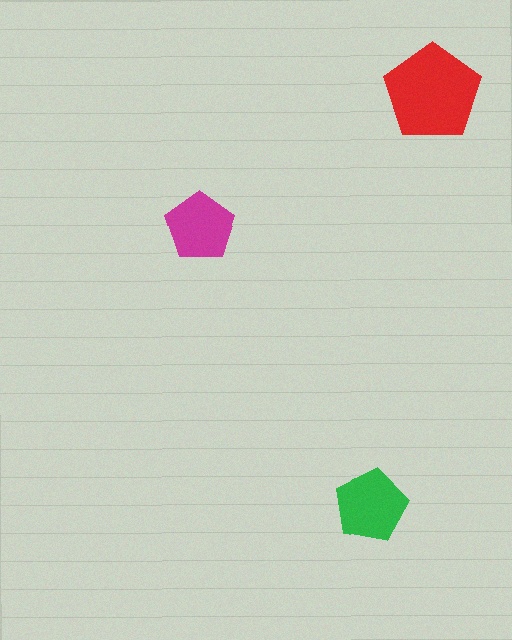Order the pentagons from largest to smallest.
the red one, the green one, the magenta one.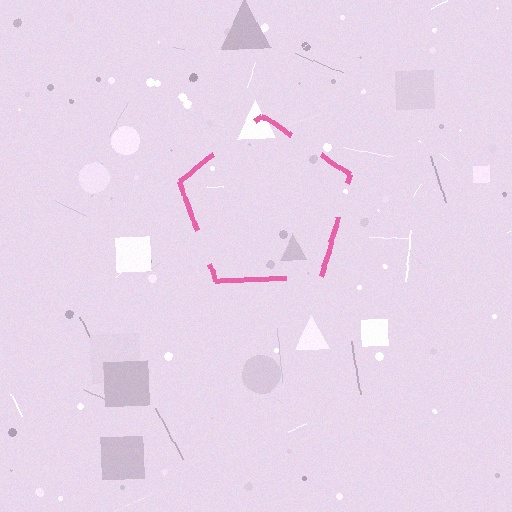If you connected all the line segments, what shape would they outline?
They would outline a pentagon.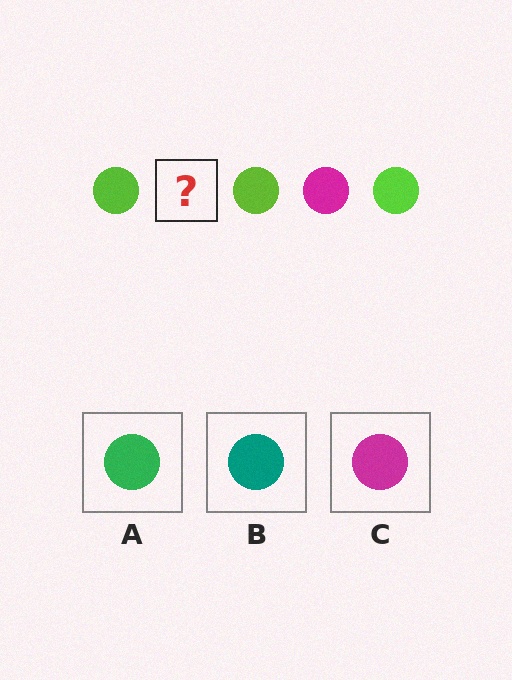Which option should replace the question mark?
Option C.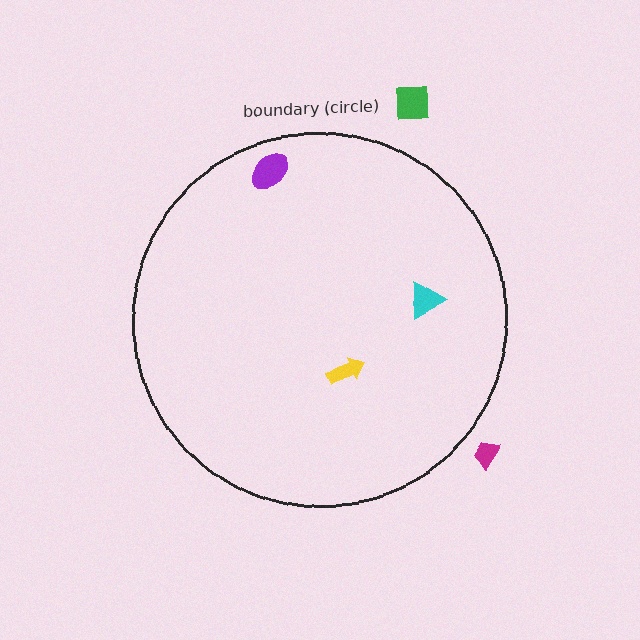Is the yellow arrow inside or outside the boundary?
Inside.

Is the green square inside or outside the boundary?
Outside.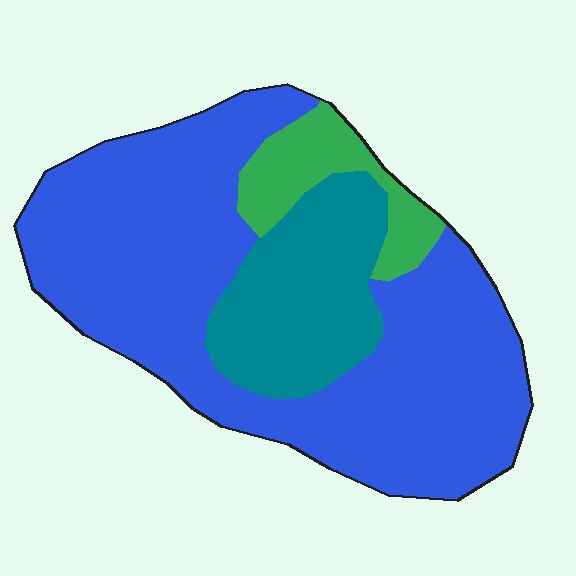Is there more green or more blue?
Blue.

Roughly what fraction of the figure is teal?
Teal takes up less than a quarter of the figure.